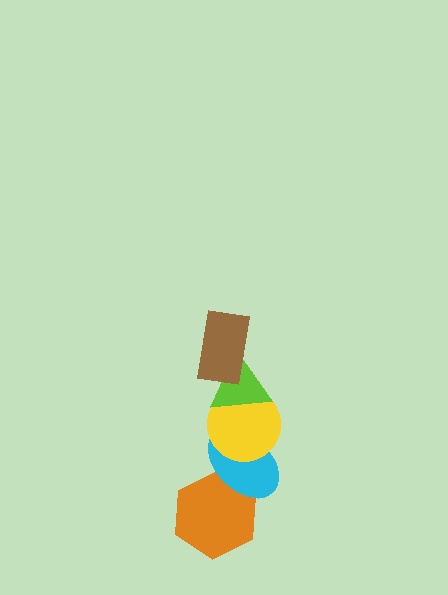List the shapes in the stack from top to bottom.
From top to bottom: the brown rectangle, the lime triangle, the yellow circle, the cyan ellipse, the orange hexagon.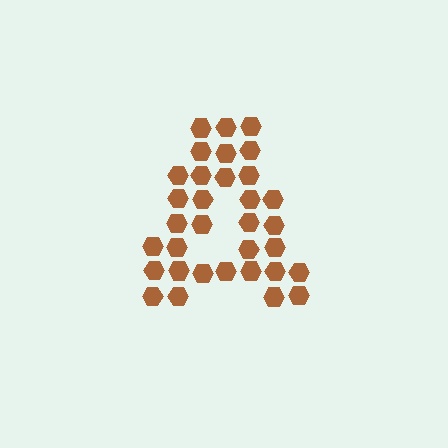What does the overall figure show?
The overall figure shows the letter A.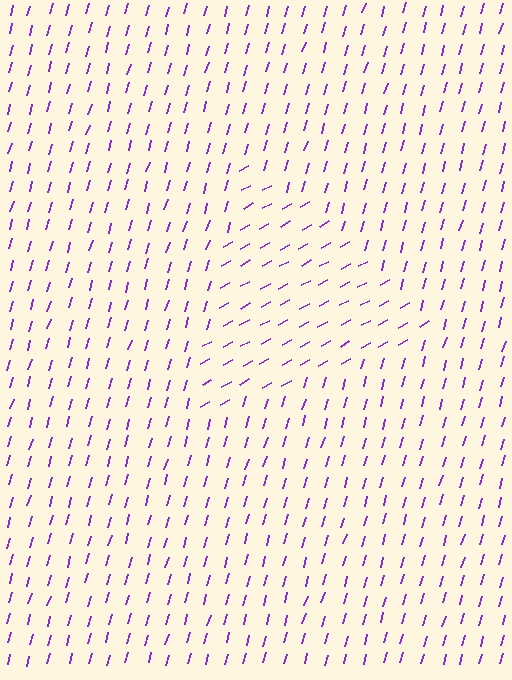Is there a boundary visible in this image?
Yes, there is a texture boundary formed by a change in line orientation.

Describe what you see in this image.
The image is filled with small purple line segments. A triangle region in the image has lines oriented differently from the surrounding lines, creating a visible texture boundary.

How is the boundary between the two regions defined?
The boundary is defined purely by a change in line orientation (approximately 45 degrees difference). All lines are the same color and thickness.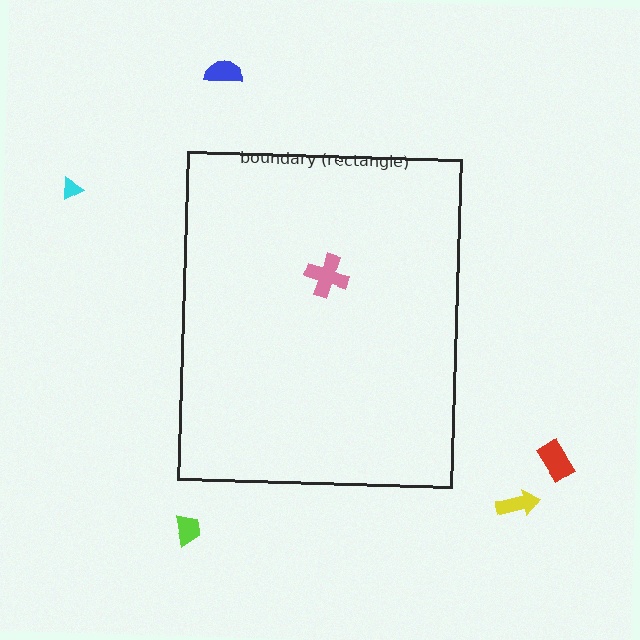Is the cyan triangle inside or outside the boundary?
Outside.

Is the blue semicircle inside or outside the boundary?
Outside.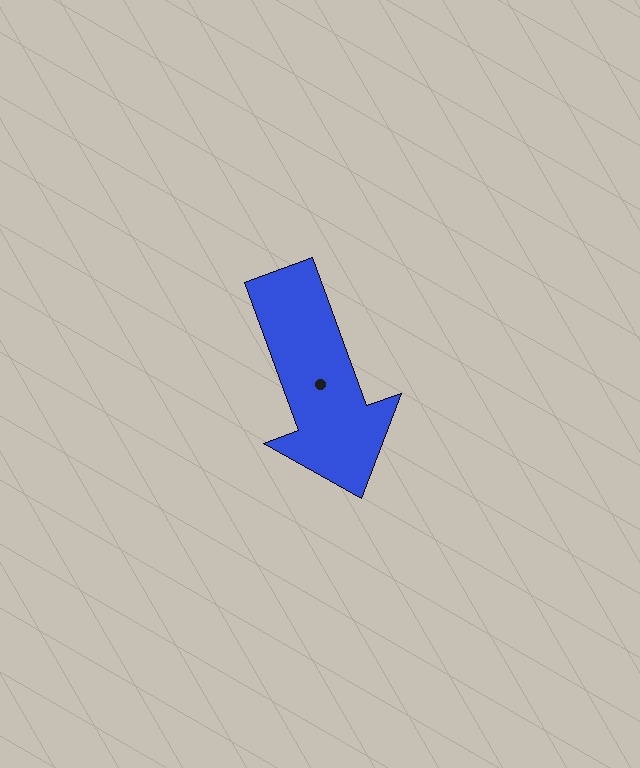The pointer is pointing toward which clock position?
Roughly 5 o'clock.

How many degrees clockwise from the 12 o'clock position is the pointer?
Approximately 160 degrees.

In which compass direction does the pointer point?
South.